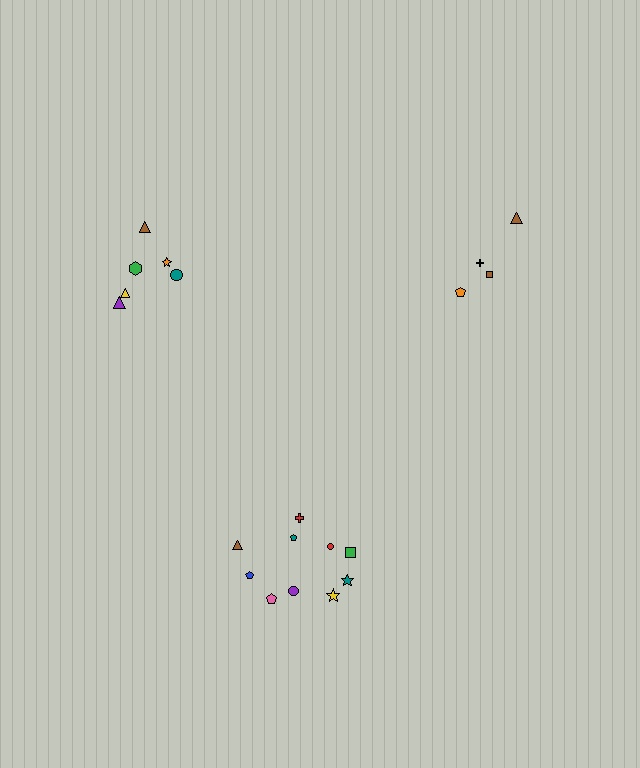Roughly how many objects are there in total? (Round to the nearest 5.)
Roughly 20 objects in total.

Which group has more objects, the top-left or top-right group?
The top-left group.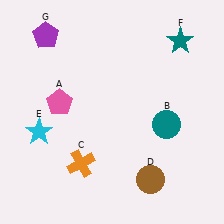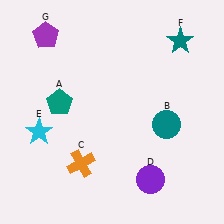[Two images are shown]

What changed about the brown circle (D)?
In Image 1, D is brown. In Image 2, it changed to purple.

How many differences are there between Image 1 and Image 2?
There are 2 differences between the two images.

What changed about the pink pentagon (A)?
In Image 1, A is pink. In Image 2, it changed to teal.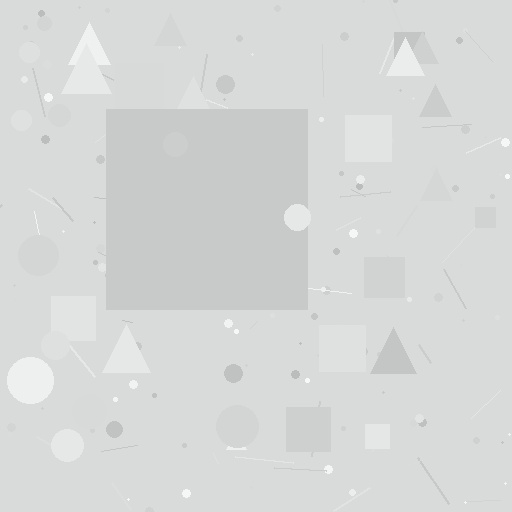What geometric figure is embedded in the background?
A square is embedded in the background.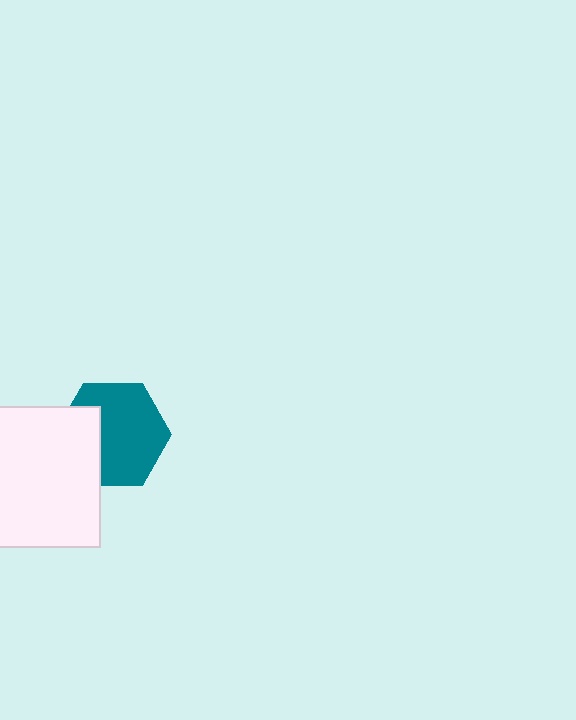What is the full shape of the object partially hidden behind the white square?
The partially hidden object is a teal hexagon.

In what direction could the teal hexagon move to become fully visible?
The teal hexagon could move right. That would shift it out from behind the white square entirely.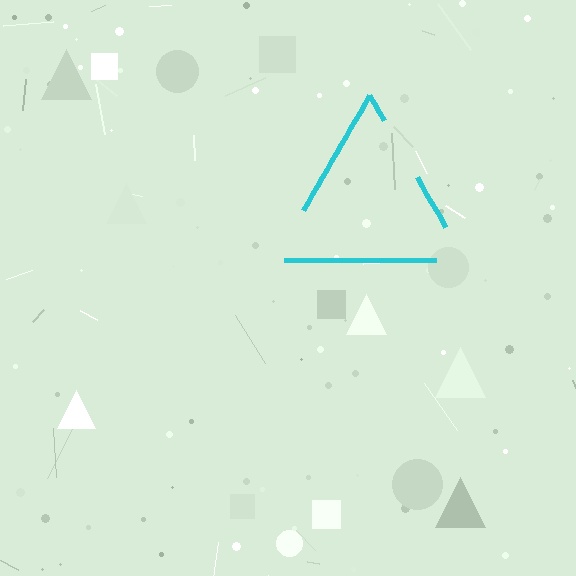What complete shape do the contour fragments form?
The contour fragments form a triangle.